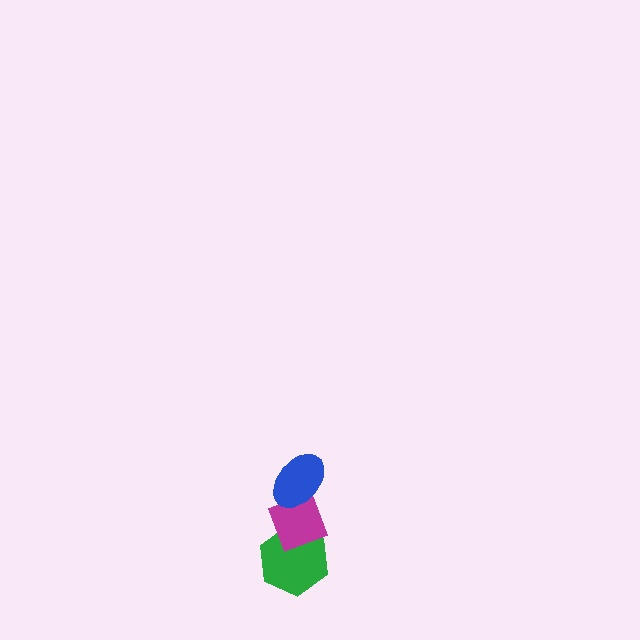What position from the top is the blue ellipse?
The blue ellipse is 1st from the top.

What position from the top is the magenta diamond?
The magenta diamond is 2nd from the top.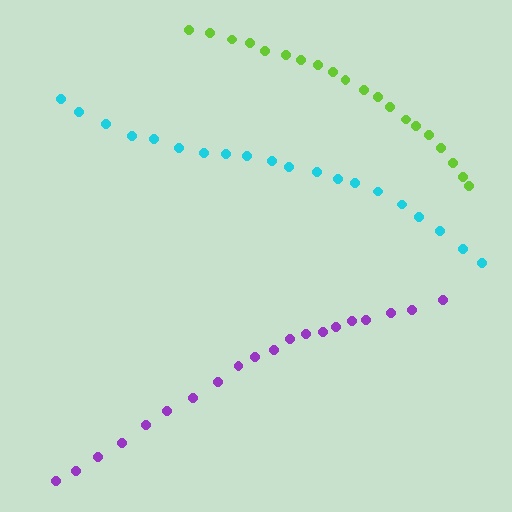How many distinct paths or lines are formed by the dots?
There are 3 distinct paths.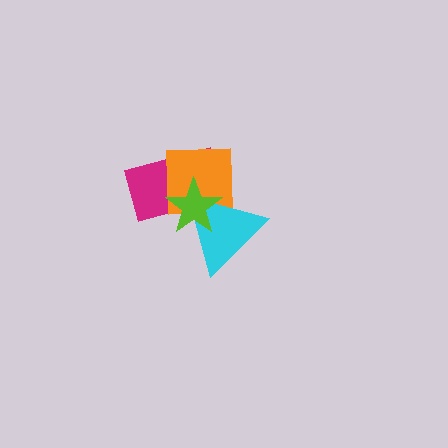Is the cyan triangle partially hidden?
Yes, it is partially covered by another shape.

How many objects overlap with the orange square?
3 objects overlap with the orange square.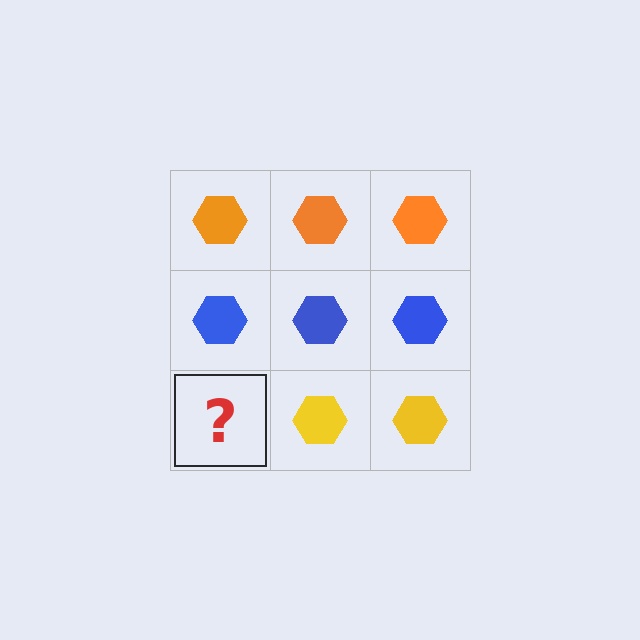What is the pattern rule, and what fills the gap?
The rule is that each row has a consistent color. The gap should be filled with a yellow hexagon.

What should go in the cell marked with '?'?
The missing cell should contain a yellow hexagon.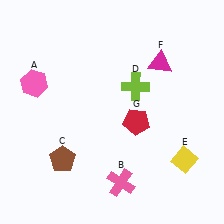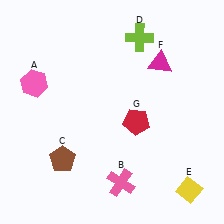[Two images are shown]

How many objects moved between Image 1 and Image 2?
2 objects moved between the two images.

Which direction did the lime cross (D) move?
The lime cross (D) moved up.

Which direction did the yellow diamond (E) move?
The yellow diamond (E) moved down.